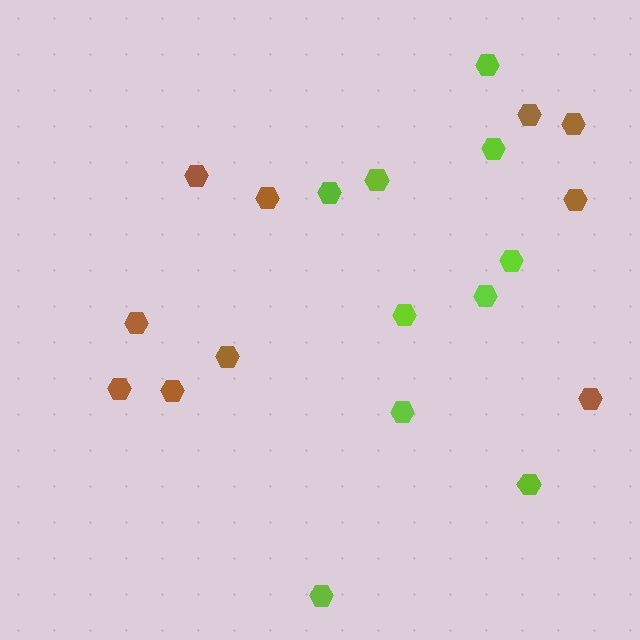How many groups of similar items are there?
There are 2 groups: one group of brown hexagons (10) and one group of lime hexagons (10).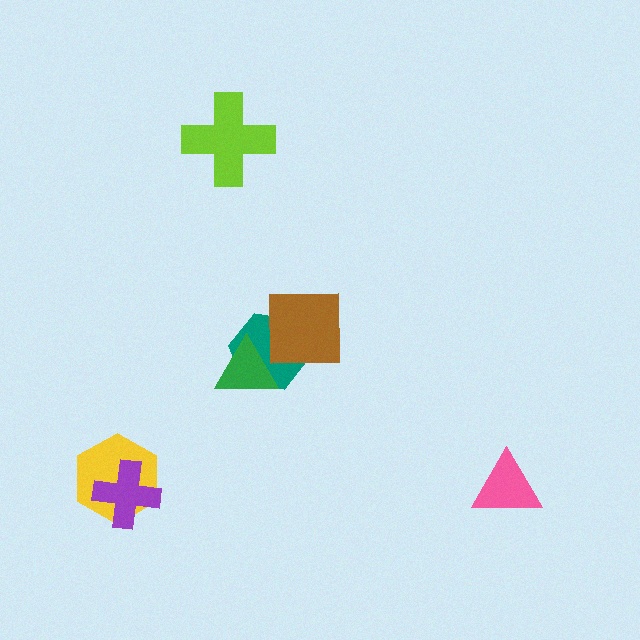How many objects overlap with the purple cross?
1 object overlaps with the purple cross.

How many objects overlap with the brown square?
2 objects overlap with the brown square.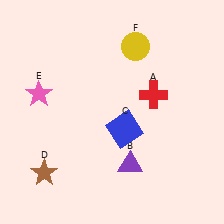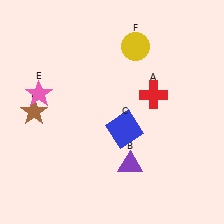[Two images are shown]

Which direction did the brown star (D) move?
The brown star (D) moved up.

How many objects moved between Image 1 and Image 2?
1 object moved between the two images.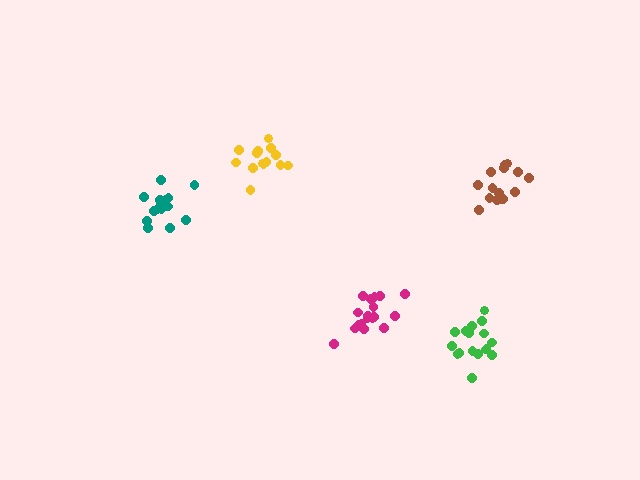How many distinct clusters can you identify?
There are 5 distinct clusters.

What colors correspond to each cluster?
The clusters are colored: teal, brown, yellow, magenta, green.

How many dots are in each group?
Group 1: 17 dots, Group 2: 15 dots, Group 3: 14 dots, Group 4: 18 dots, Group 5: 18 dots (82 total).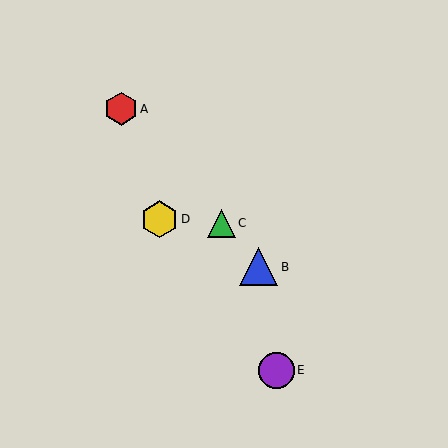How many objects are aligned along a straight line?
3 objects (A, B, C) are aligned along a straight line.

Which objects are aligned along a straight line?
Objects A, B, C are aligned along a straight line.